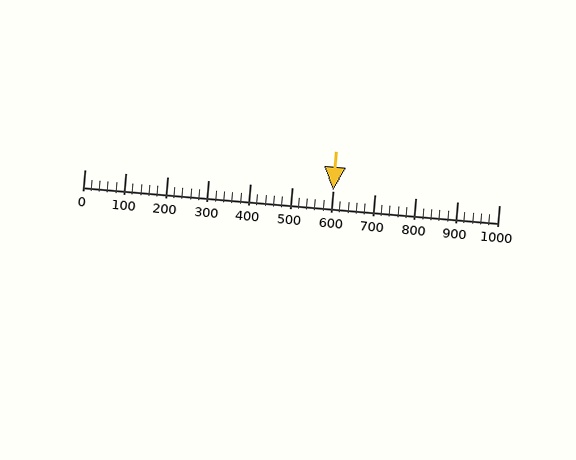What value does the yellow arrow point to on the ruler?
The yellow arrow points to approximately 601.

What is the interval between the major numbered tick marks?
The major tick marks are spaced 100 units apart.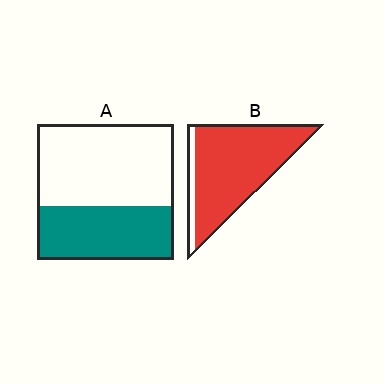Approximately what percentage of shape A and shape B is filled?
A is approximately 40% and B is approximately 90%.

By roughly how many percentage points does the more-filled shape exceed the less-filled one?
By roughly 50 percentage points (B over A).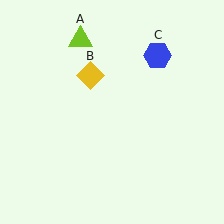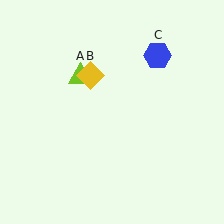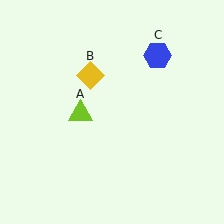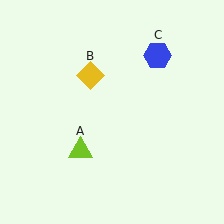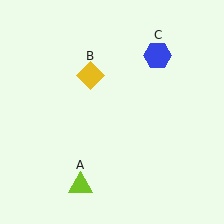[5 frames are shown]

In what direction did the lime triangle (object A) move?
The lime triangle (object A) moved down.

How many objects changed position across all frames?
1 object changed position: lime triangle (object A).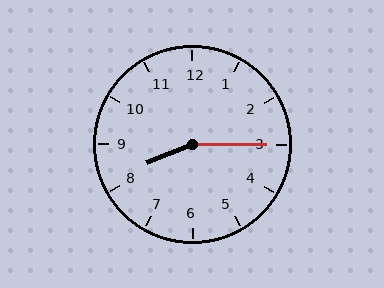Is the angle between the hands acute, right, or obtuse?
It is obtuse.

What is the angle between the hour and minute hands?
Approximately 158 degrees.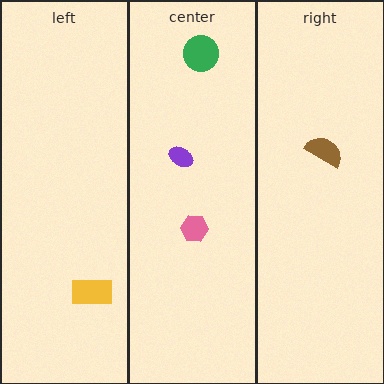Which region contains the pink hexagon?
The center region.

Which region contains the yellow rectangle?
The left region.